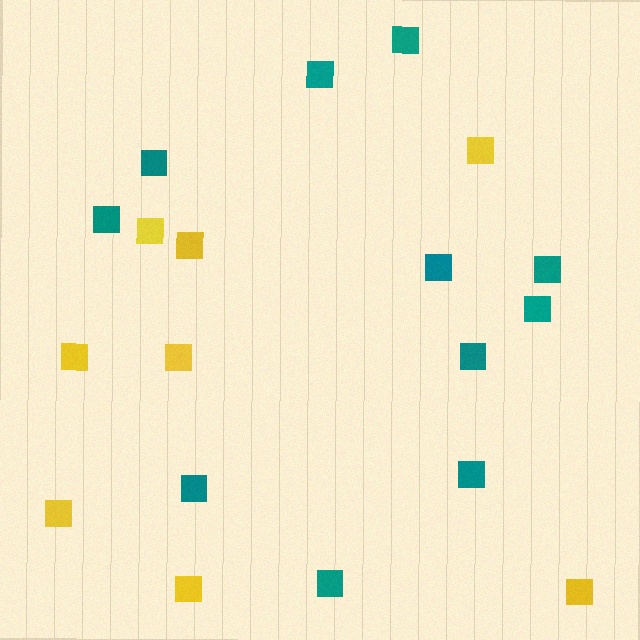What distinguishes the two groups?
There are 2 groups: one group of yellow squares (8) and one group of teal squares (11).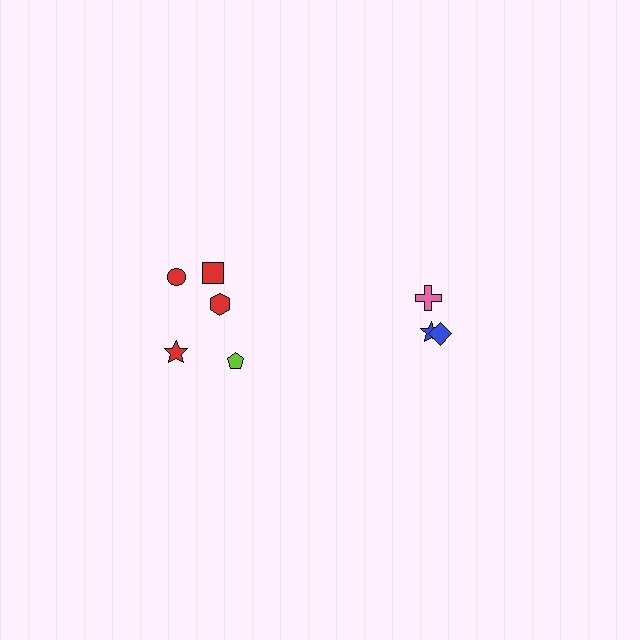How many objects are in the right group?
There are 3 objects.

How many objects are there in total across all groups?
There are 9 objects.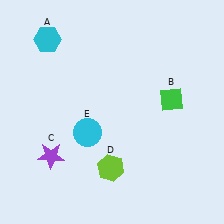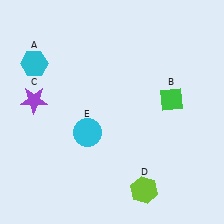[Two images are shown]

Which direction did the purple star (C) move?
The purple star (C) moved up.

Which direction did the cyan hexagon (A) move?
The cyan hexagon (A) moved down.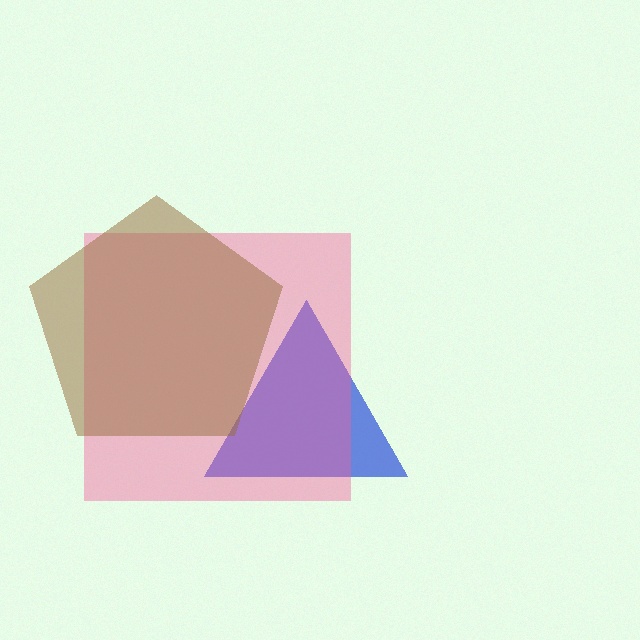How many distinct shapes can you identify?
There are 3 distinct shapes: a blue triangle, a pink square, a brown pentagon.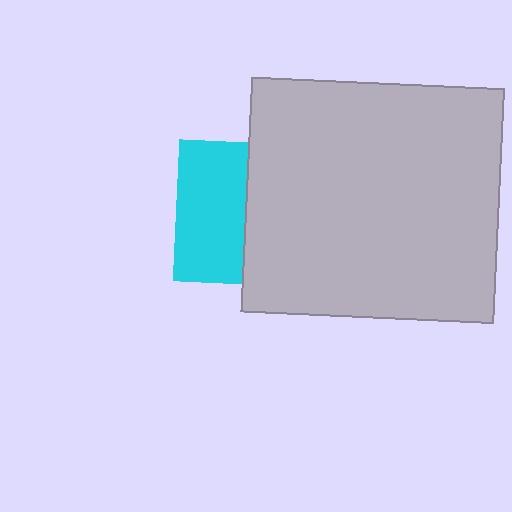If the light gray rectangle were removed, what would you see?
You would see the complete cyan square.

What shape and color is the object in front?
The object in front is a light gray rectangle.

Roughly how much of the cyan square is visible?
About half of it is visible (roughly 49%).